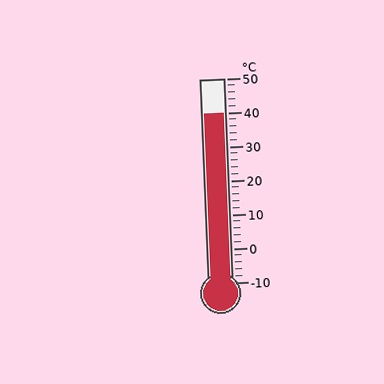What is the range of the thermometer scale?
The thermometer scale ranges from -10°C to 50°C.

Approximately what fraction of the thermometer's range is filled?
The thermometer is filled to approximately 85% of its range.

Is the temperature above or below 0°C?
The temperature is above 0°C.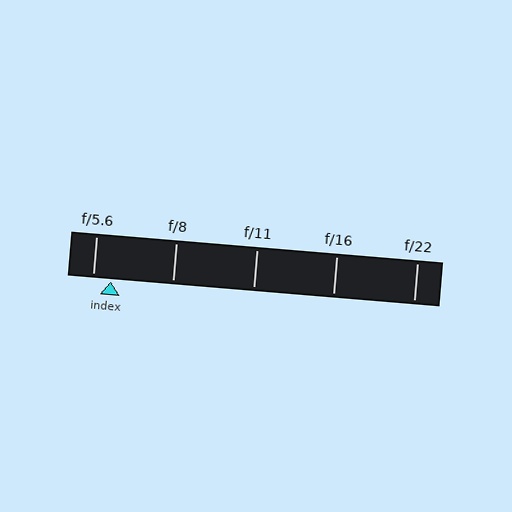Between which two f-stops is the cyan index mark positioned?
The index mark is between f/5.6 and f/8.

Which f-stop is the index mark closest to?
The index mark is closest to f/5.6.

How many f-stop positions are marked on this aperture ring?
There are 5 f-stop positions marked.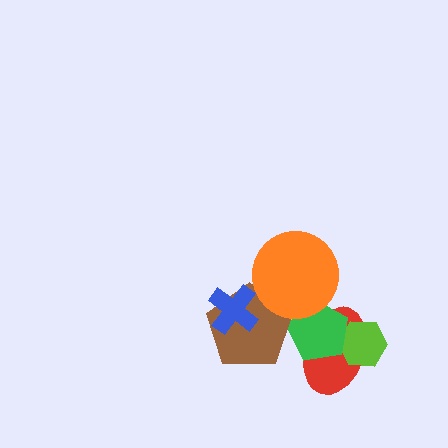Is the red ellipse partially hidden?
Yes, it is partially covered by another shape.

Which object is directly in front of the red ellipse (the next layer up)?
The lime hexagon is directly in front of the red ellipse.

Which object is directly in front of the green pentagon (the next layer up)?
The brown pentagon is directly in front of the green pentagon.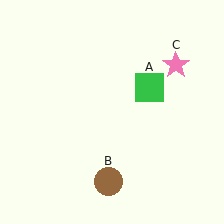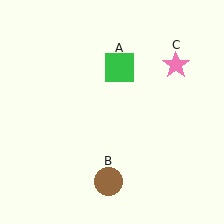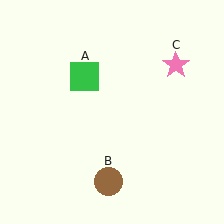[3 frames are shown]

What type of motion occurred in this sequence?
The green square (object A) rotated counterclockwise around the center of the scene.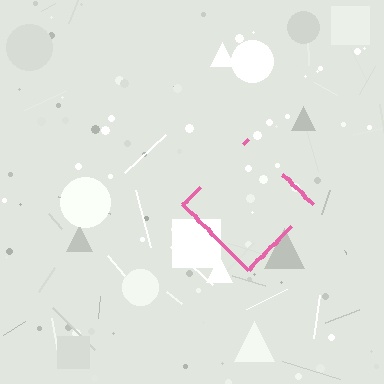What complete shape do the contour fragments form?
The contour fragments form a diamond.